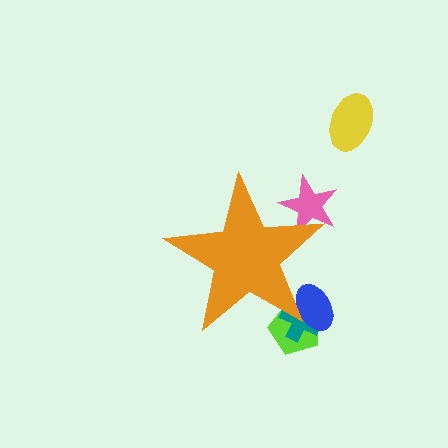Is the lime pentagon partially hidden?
Yes, the lime pentagon is partially hidden behind the orange star.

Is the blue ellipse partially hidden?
Yes, the blue ellipse is partially hidden behind the orange star.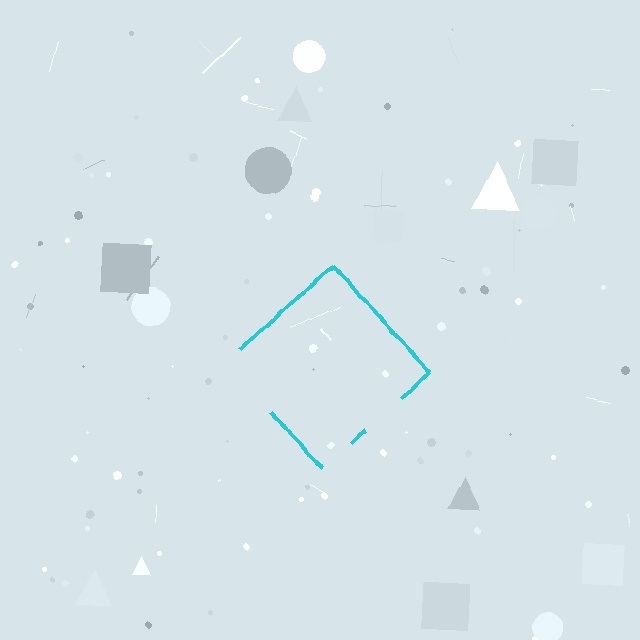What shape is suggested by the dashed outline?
The dashed outline suggests a diamond.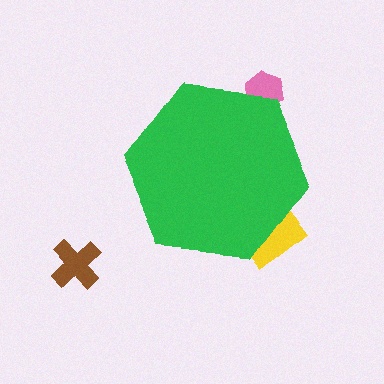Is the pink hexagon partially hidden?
Yes, the pink hexagon is partially hidden behind the green hexagon.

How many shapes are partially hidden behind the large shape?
2 shapes are partially hidden.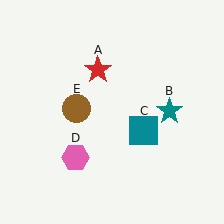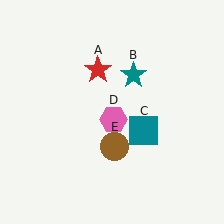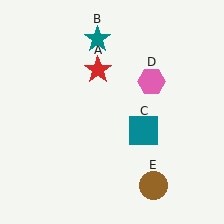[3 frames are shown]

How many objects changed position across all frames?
3 objects changed position: teal star (object B), pink hexagon (object D), brown circle (object E).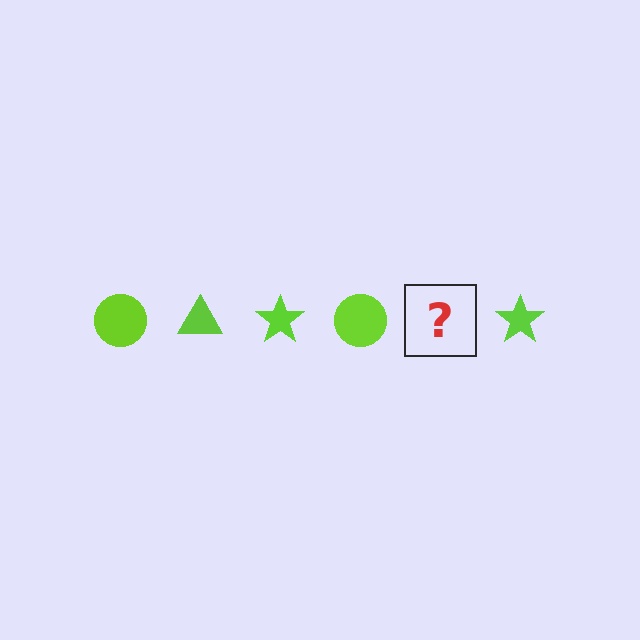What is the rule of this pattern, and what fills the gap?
The rule is that the pattern cycles through circle, triangle, star shapes in lime. The gap should be filled with a lime triangle.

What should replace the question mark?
The question mark should be replaced with a lime triangle.